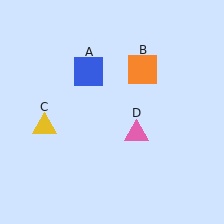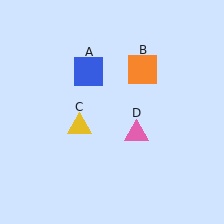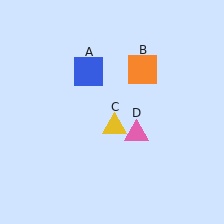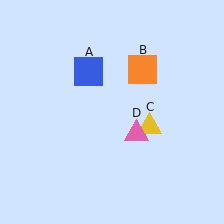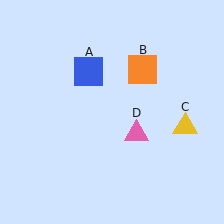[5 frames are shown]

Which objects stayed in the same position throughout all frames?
Blue square (object A) and orange square (object B) and pink triangle (object D) remained stationary.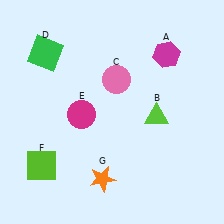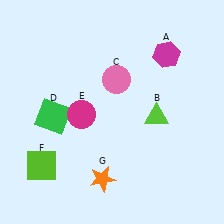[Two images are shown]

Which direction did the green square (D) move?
The green square (D) moved down.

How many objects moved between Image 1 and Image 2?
1 object moved between the two images.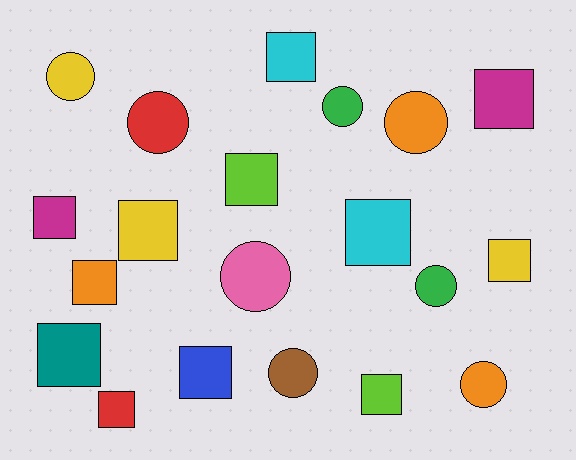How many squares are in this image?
There are 12 squares.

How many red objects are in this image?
There are 2 red objects.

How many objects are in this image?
There are 20 objects.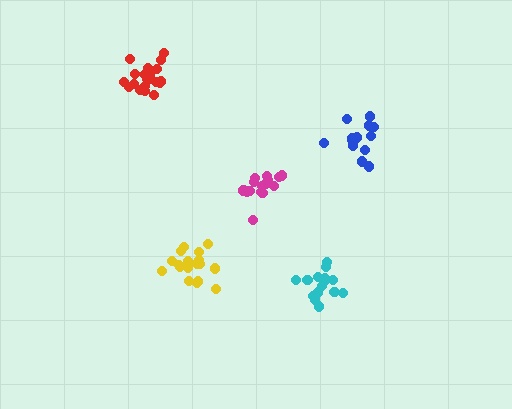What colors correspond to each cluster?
The clusters are colored: blue, yellow, red, cyan, magenta.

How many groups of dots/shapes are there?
There are 5 groups.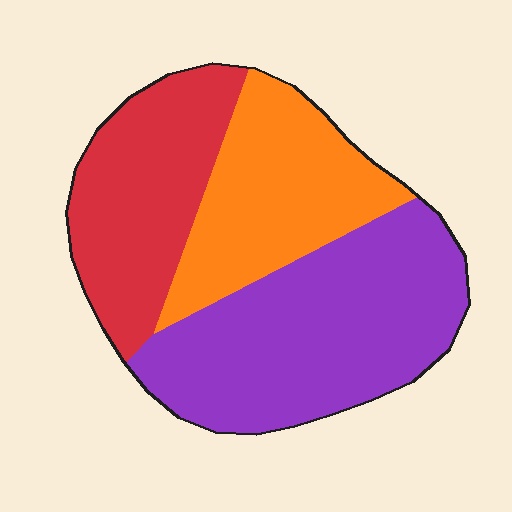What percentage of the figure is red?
Red takes up about one quarter (1/4) of the figure.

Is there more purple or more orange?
Purple.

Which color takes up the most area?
Purple, at roughly 45%.